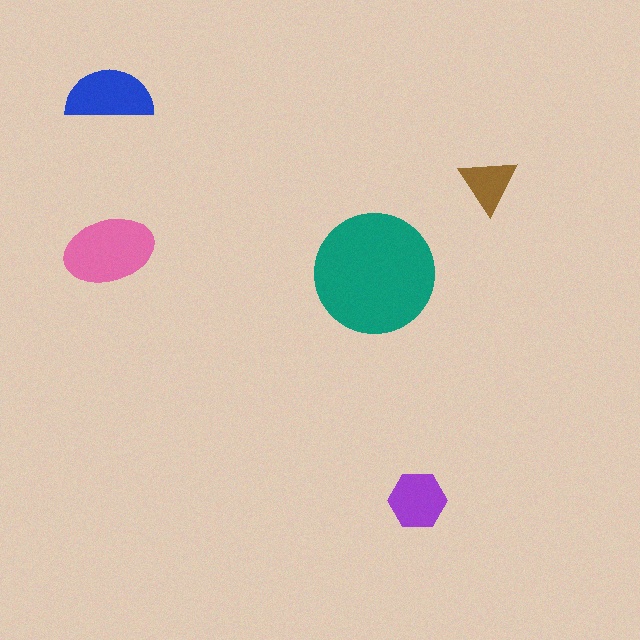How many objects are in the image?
There are 5 objects in the image.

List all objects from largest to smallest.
The teal circle, the pink ellipse, the blue semicircle, the purple hexagon, the brown triangle.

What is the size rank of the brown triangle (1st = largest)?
5th.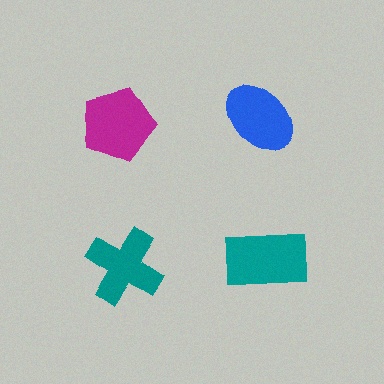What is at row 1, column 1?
A magenta pentagon.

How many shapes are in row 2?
2 shapes.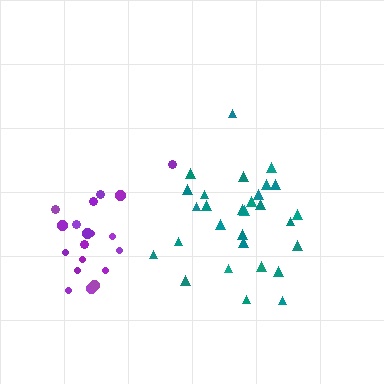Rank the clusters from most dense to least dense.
purple, teal.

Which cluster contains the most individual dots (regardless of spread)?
Teal (29).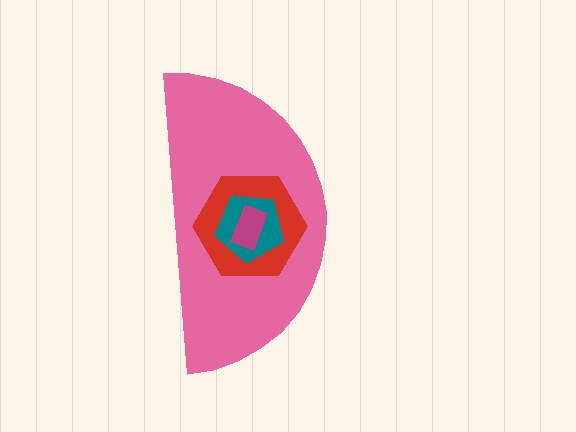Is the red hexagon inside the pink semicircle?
Yes.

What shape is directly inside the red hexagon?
The teal pentagon.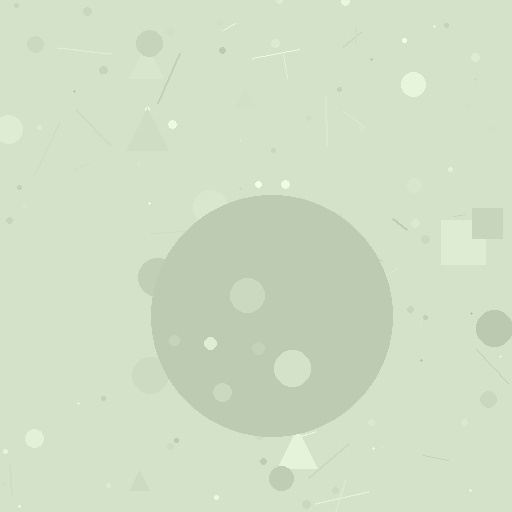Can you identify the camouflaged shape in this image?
The camouflaged shape is a circle.